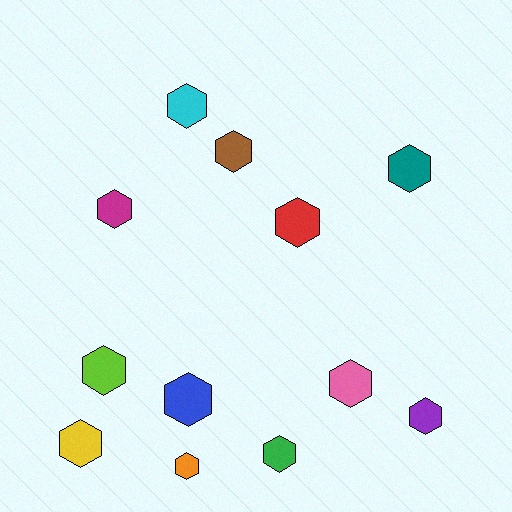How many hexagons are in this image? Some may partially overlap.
There are 12 hexagons.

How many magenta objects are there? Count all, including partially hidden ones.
There is 1 magenta object.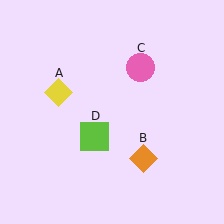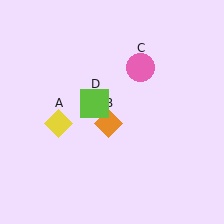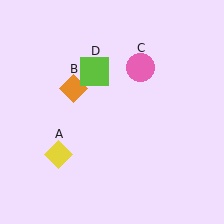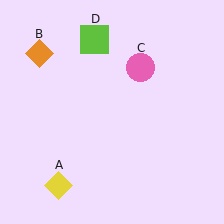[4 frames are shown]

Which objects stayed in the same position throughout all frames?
Pink circle (object C) remained stationary.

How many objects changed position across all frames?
3 objects changed position: yellow diamond (object A), orange diamond (object B), lime square (object D).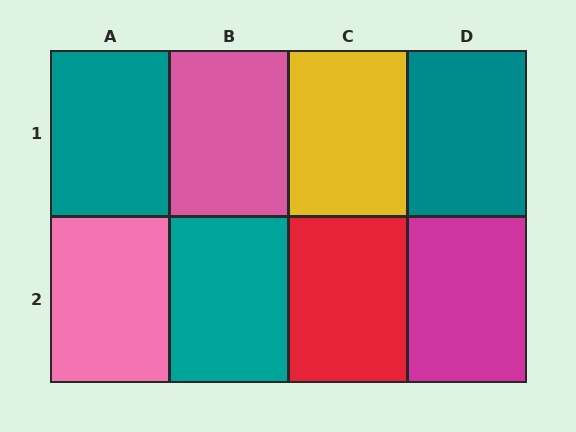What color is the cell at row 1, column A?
Teal.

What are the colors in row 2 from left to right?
Pink, teal, red, magenta.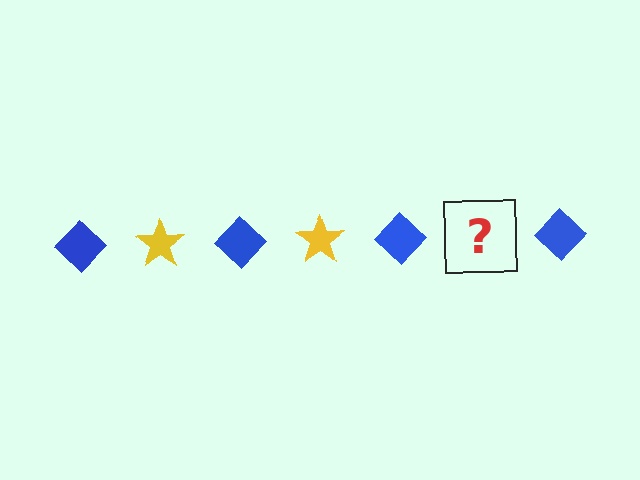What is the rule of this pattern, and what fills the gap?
The rule is that the pattern alternates between blue diamond and yellow star. The gap should be filled with a yellow star.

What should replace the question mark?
The question mark should be replaced with a yellow star.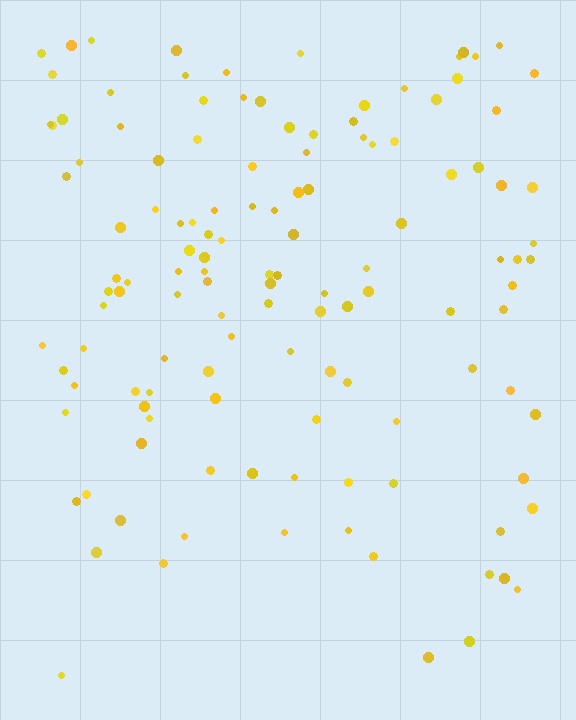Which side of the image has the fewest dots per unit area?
The bottom.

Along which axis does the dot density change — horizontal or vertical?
Vertical.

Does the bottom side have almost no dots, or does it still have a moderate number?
Still a moderate number, just noticeably fewer than the top.